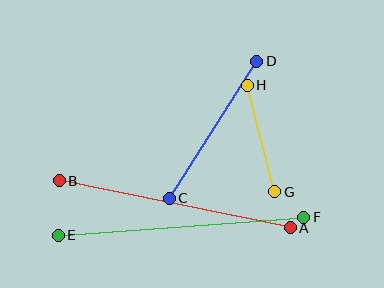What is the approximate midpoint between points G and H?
The midpoint is at approximately (261, 138) pixels.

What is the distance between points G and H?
The distance is approximately 110 pixels.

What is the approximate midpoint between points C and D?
The midpoint is at approximately (213, 130) pixels.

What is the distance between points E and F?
The distance is approximately 246 pixels.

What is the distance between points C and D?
The distance is approximately 162 pixels.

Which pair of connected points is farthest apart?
Points E and F are farthest apart.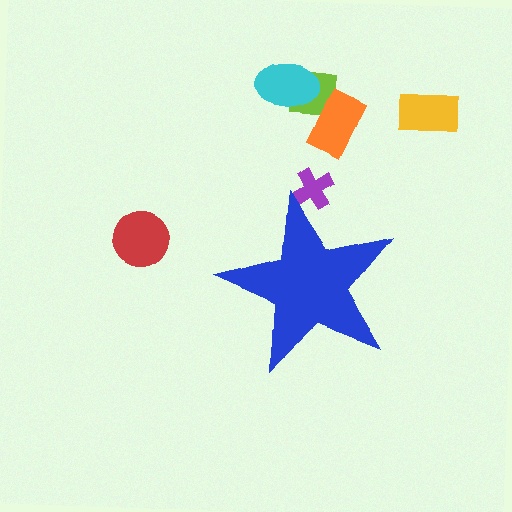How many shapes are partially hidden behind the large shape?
1 shape is partially hidden.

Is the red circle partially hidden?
No, the red circle is fully visible.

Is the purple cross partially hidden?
Yes, the purple cross is partially hidden behind the blue star.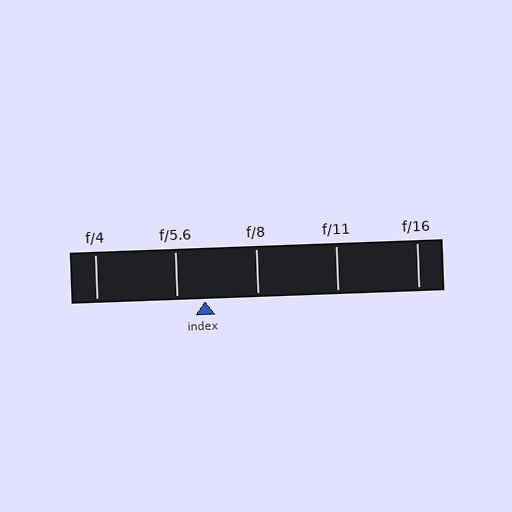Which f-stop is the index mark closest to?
The index mark is closest to f/5.6.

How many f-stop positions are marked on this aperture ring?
There are 5 f-stop positions marked.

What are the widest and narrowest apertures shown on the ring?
The widest aperture shown is f/4 and the narrowest is f/16.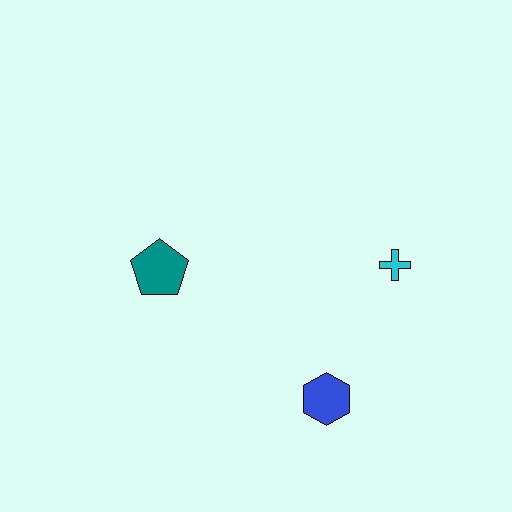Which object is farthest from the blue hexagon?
The teal pentagon is farthest from the blue hexagon.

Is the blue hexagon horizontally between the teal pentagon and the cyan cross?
Yes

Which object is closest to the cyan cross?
The blue hexagon is closest to the cyan cross.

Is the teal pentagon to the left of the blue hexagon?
Yes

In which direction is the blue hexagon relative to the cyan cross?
The blue hexagon is below the cyan cross.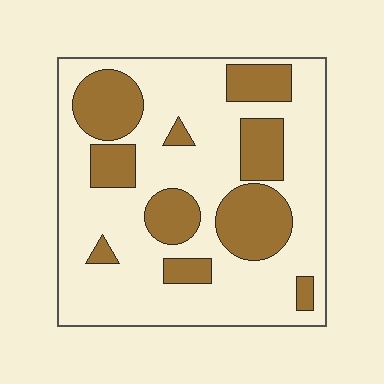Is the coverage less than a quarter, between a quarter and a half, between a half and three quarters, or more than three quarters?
Between a quarter and a half.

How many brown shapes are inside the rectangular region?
10.